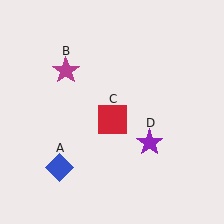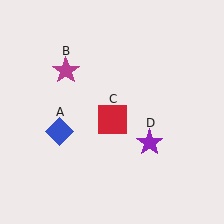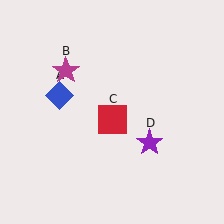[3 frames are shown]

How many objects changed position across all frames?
1 object changed position: blue diamond (object A).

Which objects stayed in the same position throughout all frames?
Magenta star (object B) and red square (object C) and purple star (object D) remained stationary.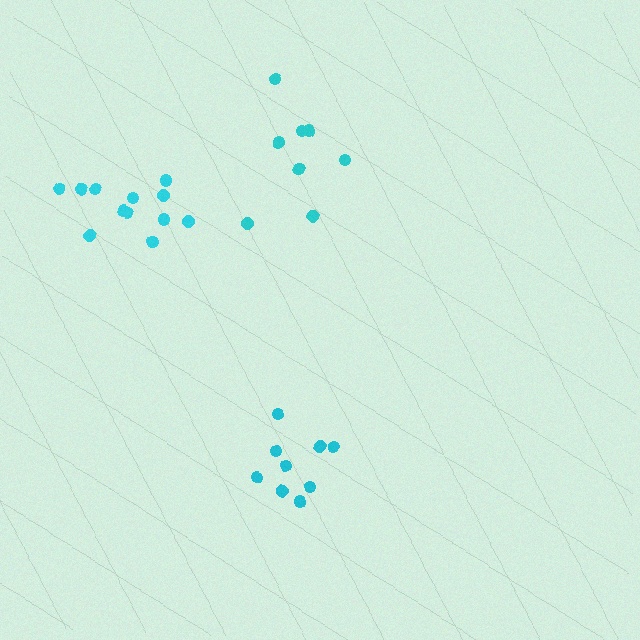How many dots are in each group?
Group 1: 8 dots, Group 2: 12 dots, Group 3: 9 dots (29 total).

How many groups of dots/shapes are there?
There are 3 groups.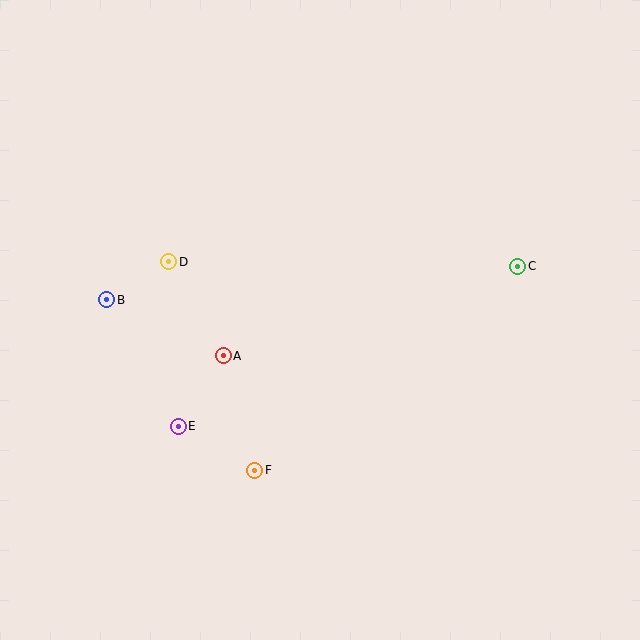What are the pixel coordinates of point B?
Point B is at (107, 300).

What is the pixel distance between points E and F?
The distance between E and F is 89 pixels.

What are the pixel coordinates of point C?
Point C is at (518, 266).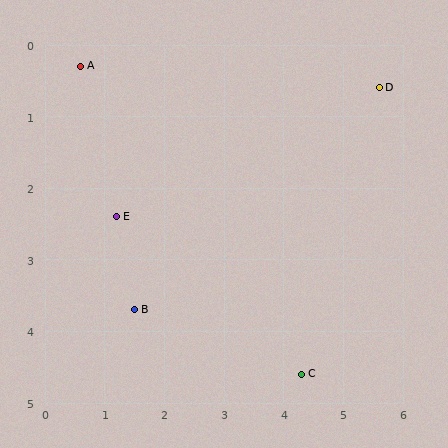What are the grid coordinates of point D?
Point D is at approximately (5.6, 0.6).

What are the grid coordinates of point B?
Point B is at approximately (1.5, 3.7).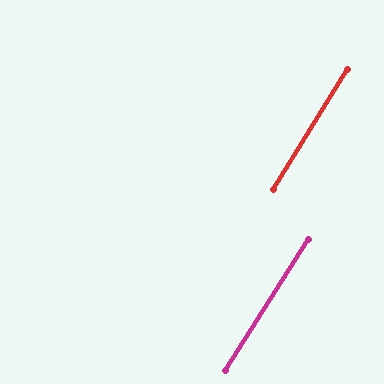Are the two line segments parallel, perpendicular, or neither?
Parallel — their directions differ by only 0.5°.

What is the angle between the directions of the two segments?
Approximately 1 degree.